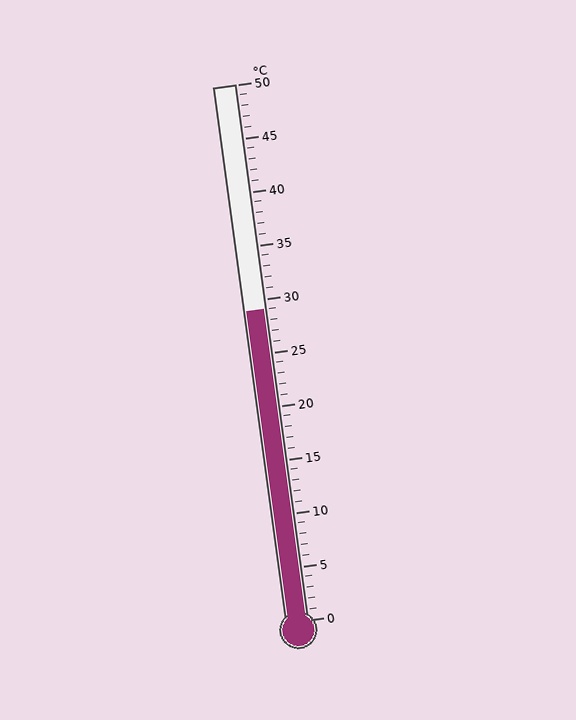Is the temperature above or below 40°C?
The temperature is below 40°C.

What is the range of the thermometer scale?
The thermometer scale ranges from 0°C to 50°C.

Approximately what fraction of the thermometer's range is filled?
The thermometer is filled to approximately 60% of its range.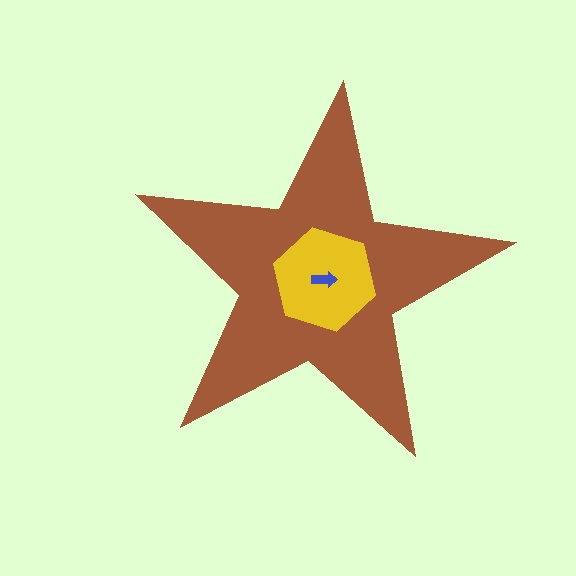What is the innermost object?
The blue arrow.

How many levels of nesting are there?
3.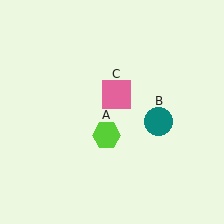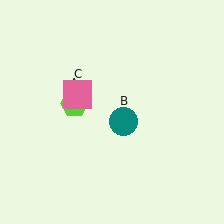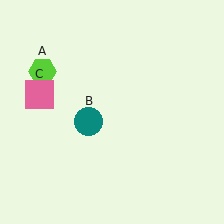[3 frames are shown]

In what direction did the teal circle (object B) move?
The teal circle (object B) moved left.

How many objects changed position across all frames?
3 objects changed position: lime hexagon (object A), teal circle (object B), pink square (object C).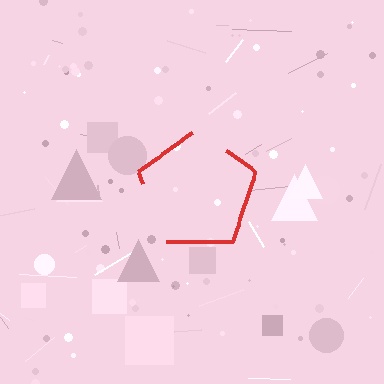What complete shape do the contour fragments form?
The contour fragments form a pentagon.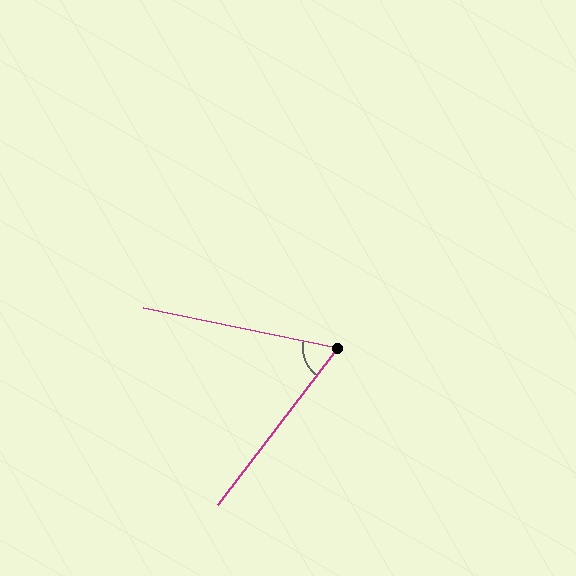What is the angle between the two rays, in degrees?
Approximately 64 degrees.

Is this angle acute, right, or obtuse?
It is acute.